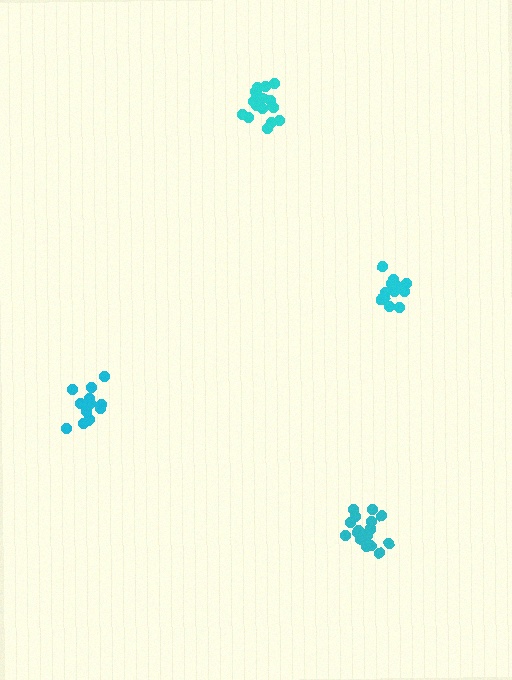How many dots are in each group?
Group 1: 13 dots, Group 2: 13 dots, Group 3: 18 dots, Group 4: 17 dots (61 total).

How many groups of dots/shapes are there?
There are 4 groups.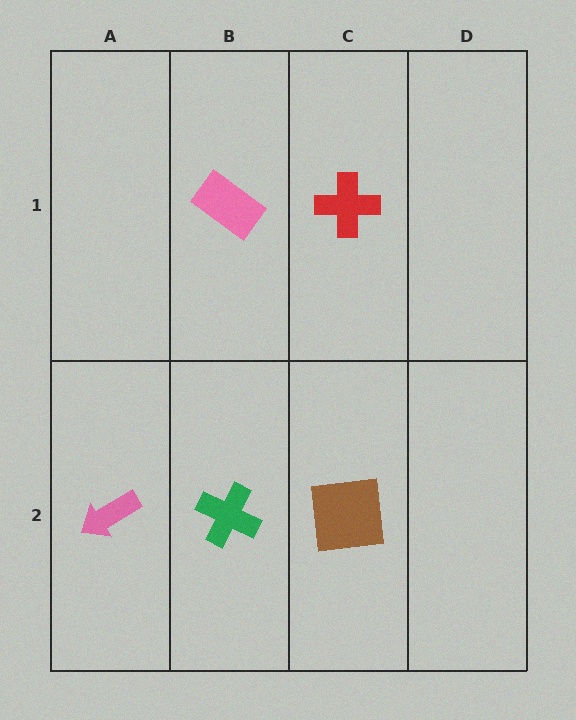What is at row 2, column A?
A pink arrow.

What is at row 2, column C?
A brown square.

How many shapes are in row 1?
2 shapes.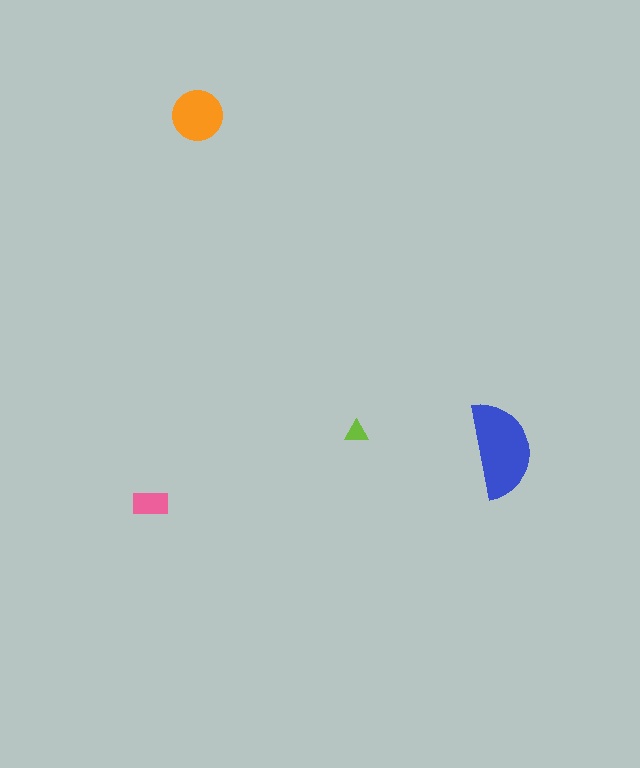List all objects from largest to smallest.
The blue semicircle, the orange circle, the pink rectangle, the lime triangle.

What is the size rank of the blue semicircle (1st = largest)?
1st.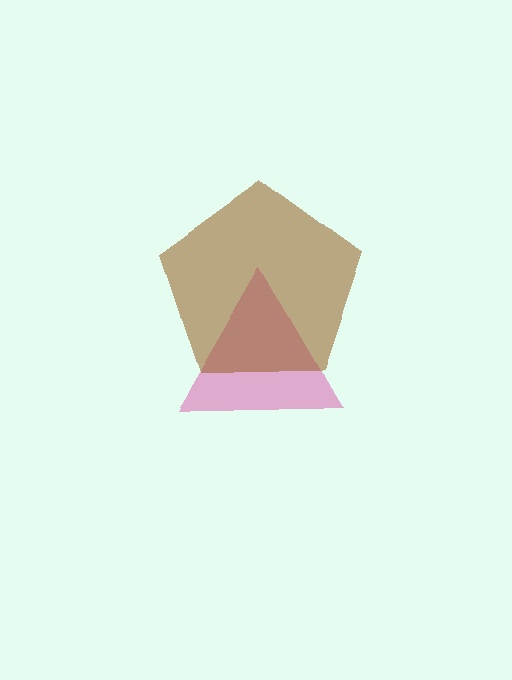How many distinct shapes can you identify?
There are 2 distinct shapes: a pink triangle, a brown pentagon.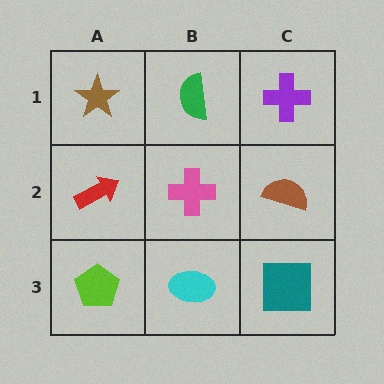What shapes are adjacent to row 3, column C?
A brown semicircle (row 2, column C), a cyan ellipse (row 3, column B).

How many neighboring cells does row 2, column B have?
4.